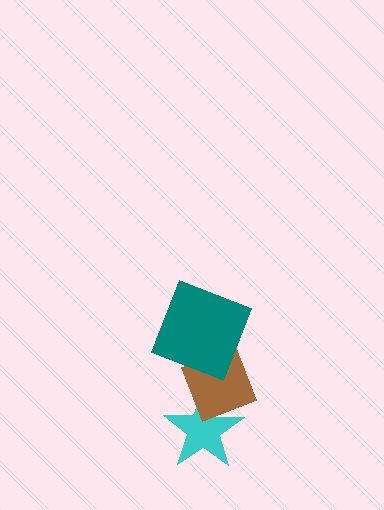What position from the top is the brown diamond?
The brown diamond is 2nd from the top.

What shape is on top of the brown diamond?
The teal square is on top of the brown diamond.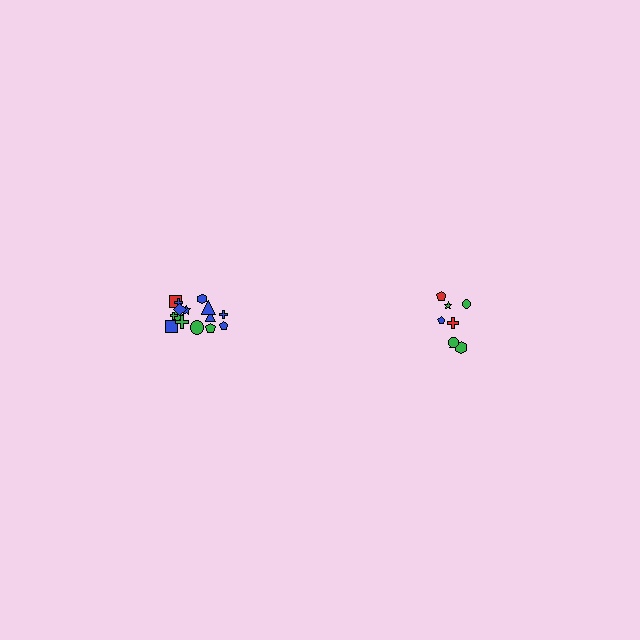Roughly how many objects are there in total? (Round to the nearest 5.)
Roughly 25 objects in total.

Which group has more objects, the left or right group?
The left group.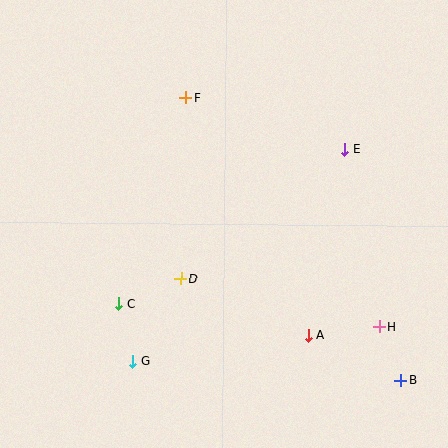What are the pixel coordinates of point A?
Point A is at (308, 335).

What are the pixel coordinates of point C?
Point C is at (119, 304).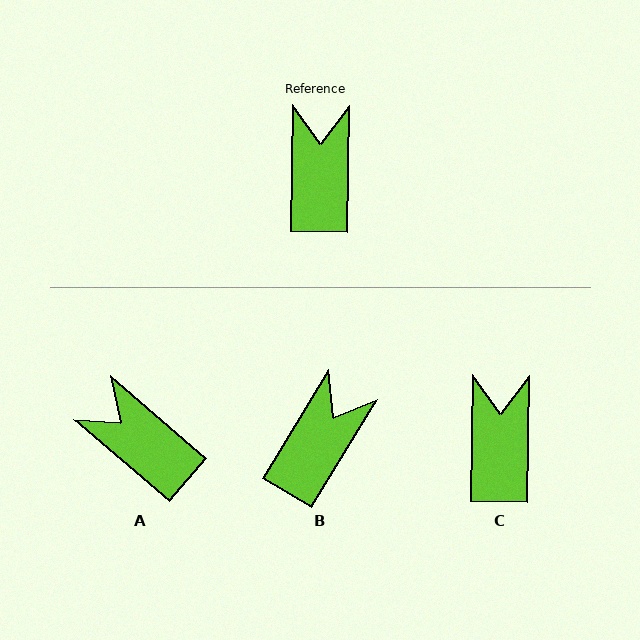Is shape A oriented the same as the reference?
No, it is off by about 50 degrees.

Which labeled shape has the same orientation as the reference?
C.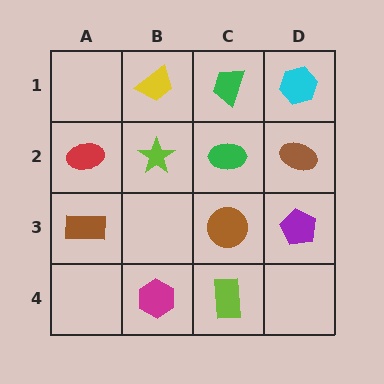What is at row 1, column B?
A yellow trapezoid.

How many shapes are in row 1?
3 shapes.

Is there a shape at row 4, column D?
No, that cell is empty.